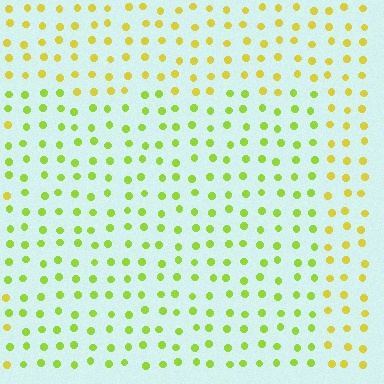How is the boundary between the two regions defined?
The boundary is defined purely by a slight shift in hue (about 30 degrees). Spacing, size, and orientation are identical on both sides.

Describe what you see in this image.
The image is filled with small yellow elements in a uniform arrangement. A rectangle-shaped region is visible where the elements are tinted to a slightly different hue, forming a subtle color boundary.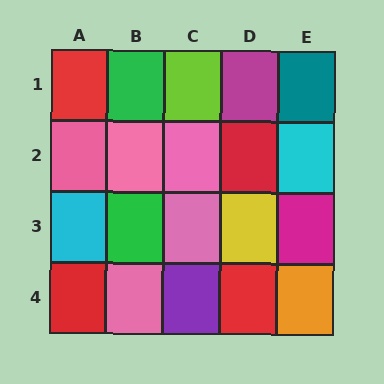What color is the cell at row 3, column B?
Green.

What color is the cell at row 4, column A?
Red.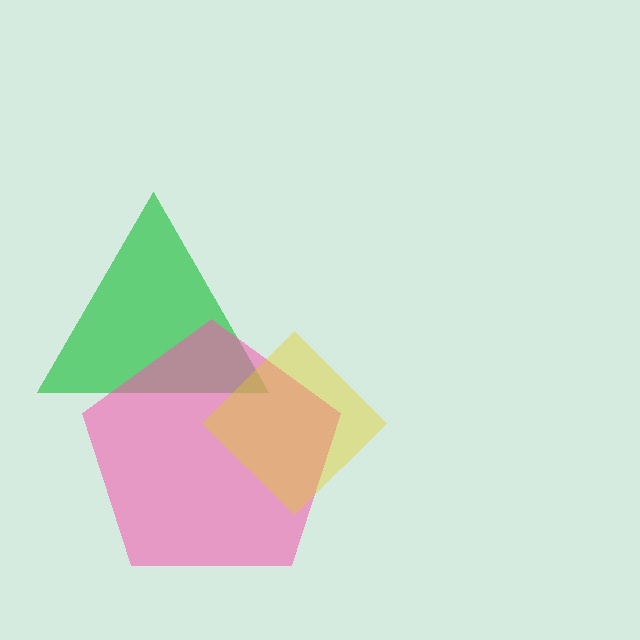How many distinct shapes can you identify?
There are 3 distinct shapes: a green triangle, a pink pentagon, a yellow diamond.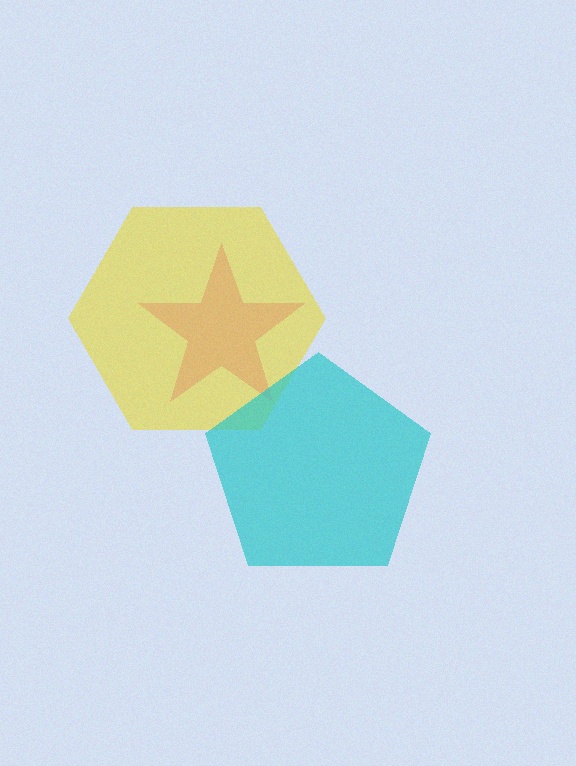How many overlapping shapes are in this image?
There are 3 overlapping shapes in the image.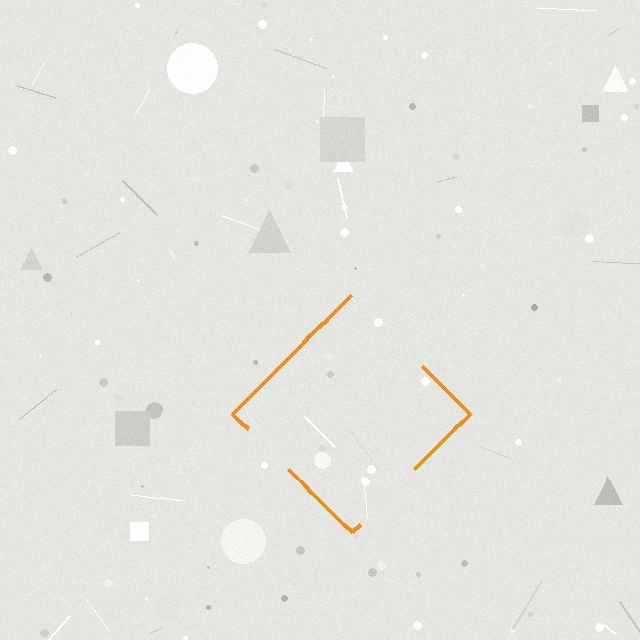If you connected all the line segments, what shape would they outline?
They would outline a diamond.